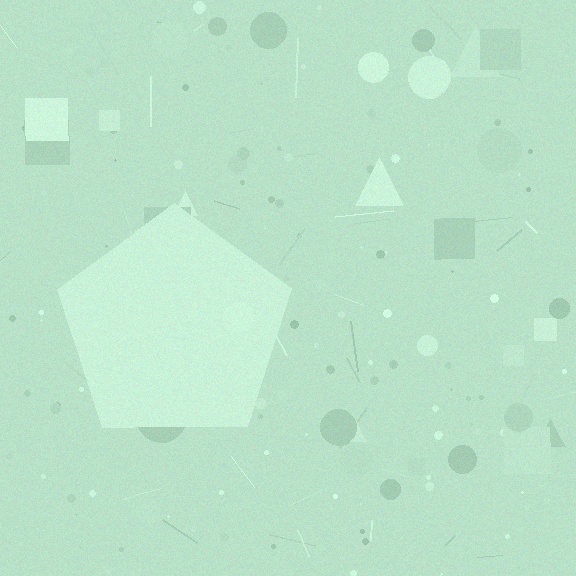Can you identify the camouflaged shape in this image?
The camouflaged shape is a pentagon.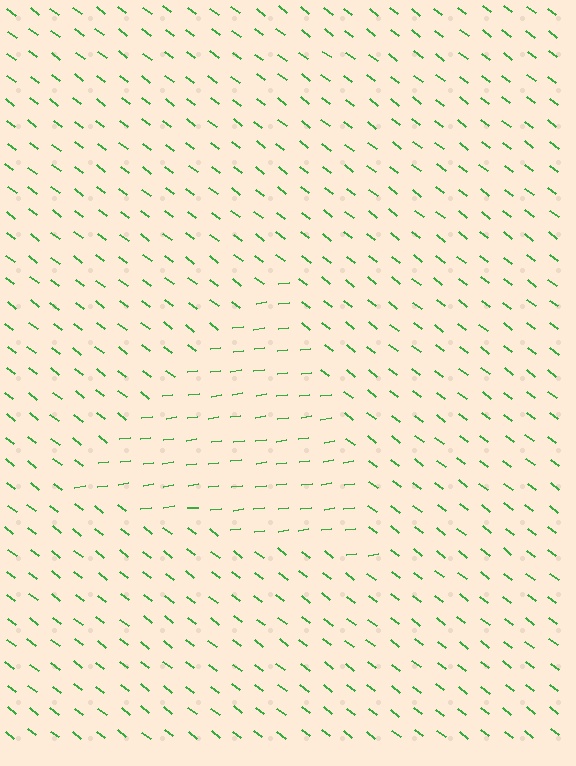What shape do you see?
I see a triangle.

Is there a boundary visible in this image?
Yes, there is a texture boundary formed by a change in line orientation.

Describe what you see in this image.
The image is filled with small green line segments. A triangle region in the image has lines oriented differently from the surrounding lines, creating a visible texture boundary.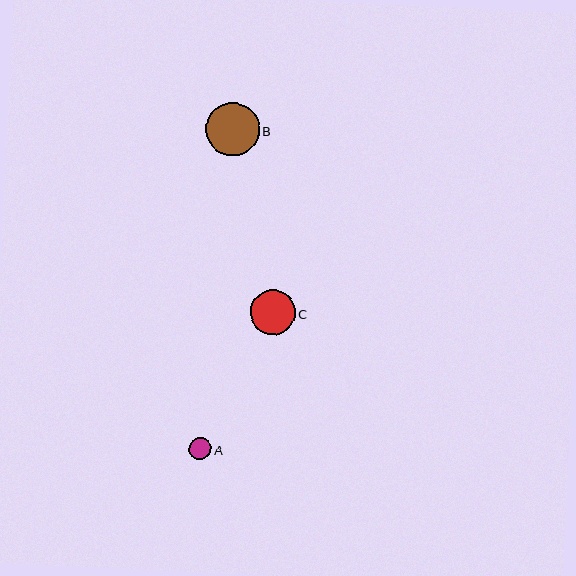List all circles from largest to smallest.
From largest to smallest: B, C, A.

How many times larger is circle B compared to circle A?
Circle B is approximately 2.4 times the size of circle A.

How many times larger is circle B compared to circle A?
Circle B is approximately 2.4 times the size of circle A.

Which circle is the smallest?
Circle A is the smallest with a size of approximately 23 pixels.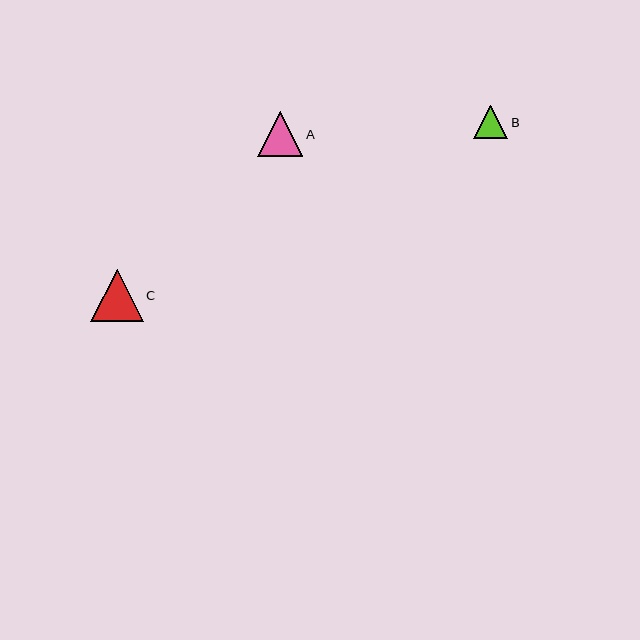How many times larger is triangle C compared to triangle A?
Triangle C is approximately 1.2 times the size of triangle A.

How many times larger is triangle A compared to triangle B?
Triangle A is approximately 1.3 times the size of triangle B.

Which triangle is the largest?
Triangle C is the largest with a size of approximately 52 pixels.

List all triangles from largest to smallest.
From largest to smallest: C, A, B.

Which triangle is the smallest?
Triangle B is the smallest with a size of approximately 34 pixels.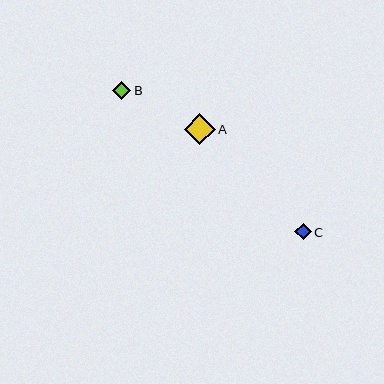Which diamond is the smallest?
Diamond C is the smallest with a size of approximately 16 pixels.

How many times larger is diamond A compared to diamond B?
Diamond A is approximately 1.7 times the size of diamond B.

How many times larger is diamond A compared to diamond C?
Diamond A is approximately 1.9 times the size of diamond C.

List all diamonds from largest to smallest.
From largest to smallest: A, B, C.